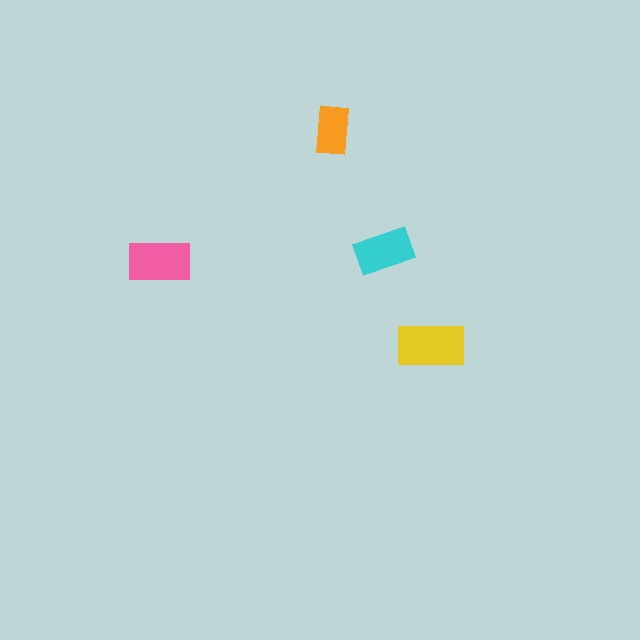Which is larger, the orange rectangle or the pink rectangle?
The pink one.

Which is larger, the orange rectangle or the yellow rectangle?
The yellow one.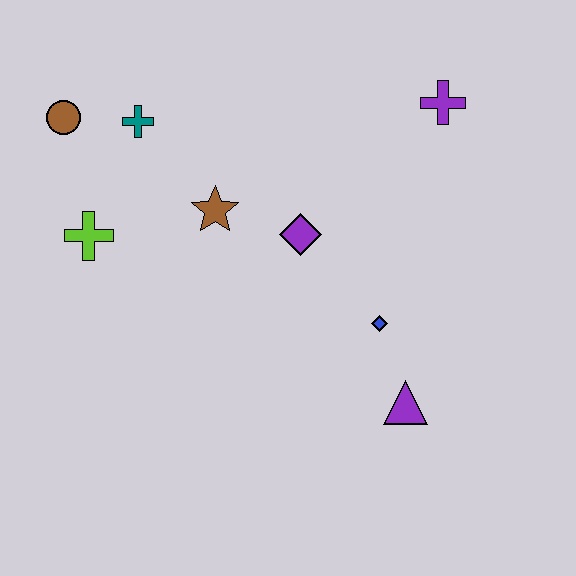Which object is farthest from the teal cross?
The purple triangle is farthest from the teal cross.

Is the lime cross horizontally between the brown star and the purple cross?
No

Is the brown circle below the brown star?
No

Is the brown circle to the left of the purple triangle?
Yes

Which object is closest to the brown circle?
The teal cross is closest to the brown circle.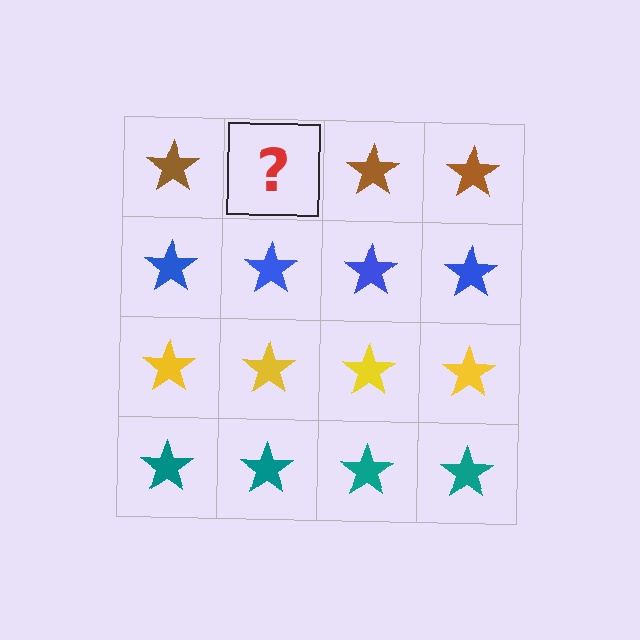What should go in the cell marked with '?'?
The missing cell should contain a brown star.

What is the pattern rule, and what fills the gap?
The rule is that each row has a consistent color. The gap should be filled with a brown star.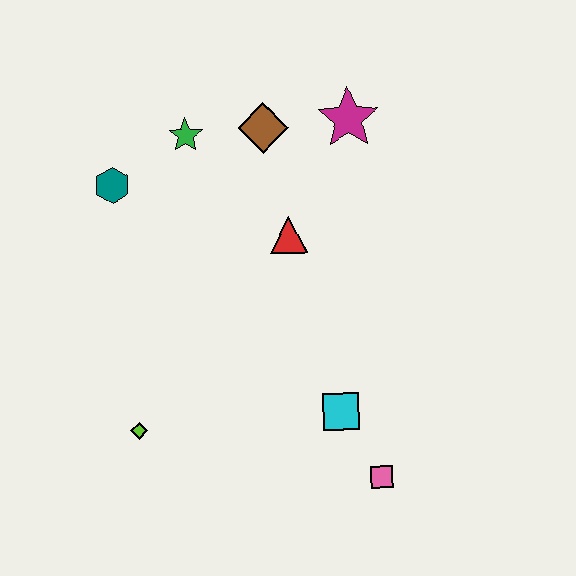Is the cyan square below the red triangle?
Yes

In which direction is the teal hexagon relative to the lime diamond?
The teal hexagon is above the lime diamond.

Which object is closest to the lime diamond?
The cyan square is closest to the lime diamond.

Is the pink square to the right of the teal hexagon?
Yes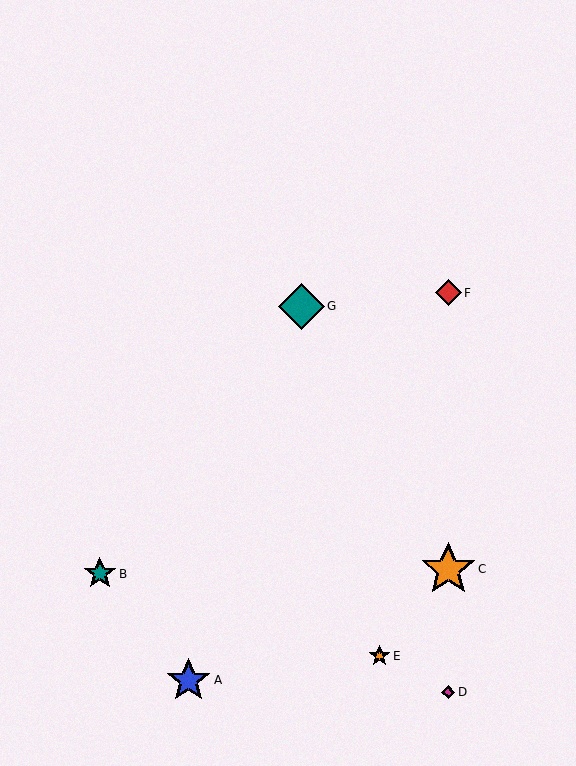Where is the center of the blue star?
The center of the blue star is at (189, 680).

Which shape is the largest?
The orange star (labeled C) is the largest.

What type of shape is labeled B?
Shape B is a teal star.